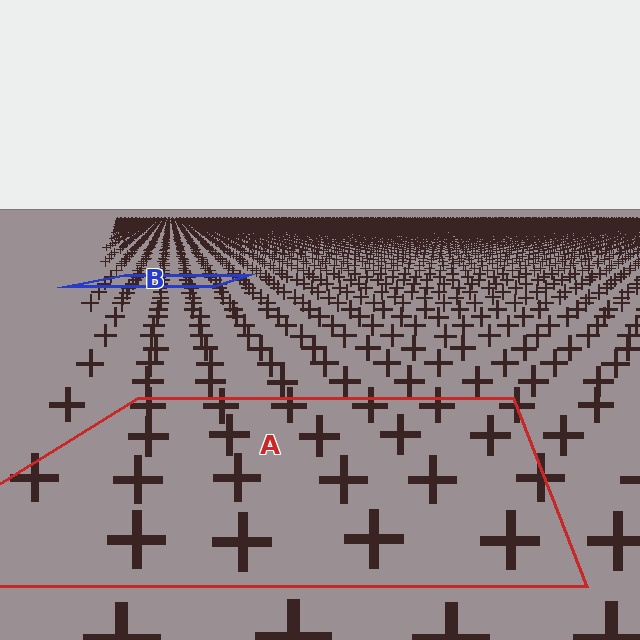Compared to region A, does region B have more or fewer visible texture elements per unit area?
Region B has more texture elements per unit area — they are packed more densely because it is farther away.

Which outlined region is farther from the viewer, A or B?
Region B is farther from the viewer — the texture elements inside it appear smaller and more densely packed.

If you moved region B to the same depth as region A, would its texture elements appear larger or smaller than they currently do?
They would appear larger. At a closer depth, the same texture elements are projected at a bigger on-screen size.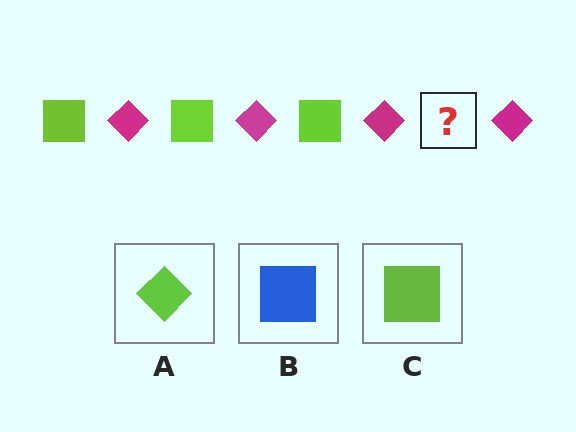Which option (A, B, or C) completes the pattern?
C.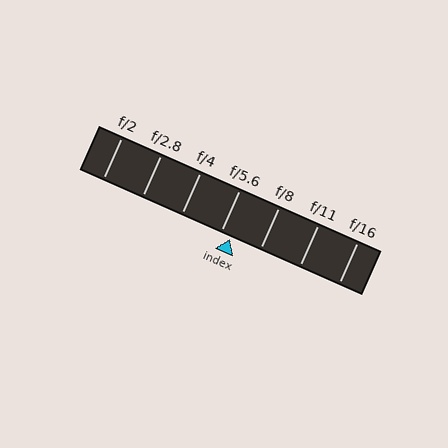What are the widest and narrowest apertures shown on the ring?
The widest aperture shown is f/2 and the narrowest is f/16.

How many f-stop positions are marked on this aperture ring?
There are 7 f-stop positions marked.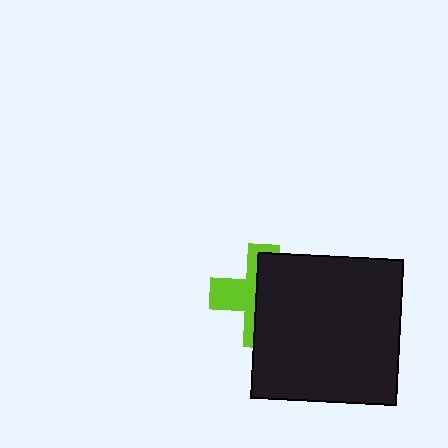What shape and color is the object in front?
The object in front is a black square.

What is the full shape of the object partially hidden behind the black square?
The partially hidden object is a lime cross.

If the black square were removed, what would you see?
You would see the complete lime cross.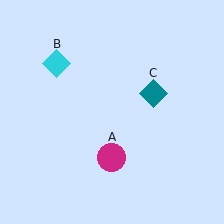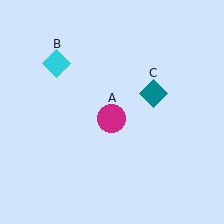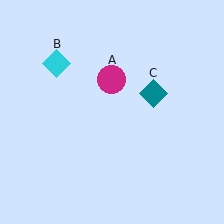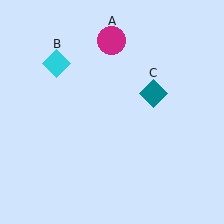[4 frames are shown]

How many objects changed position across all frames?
1 object changed position: magenta circle (object A).